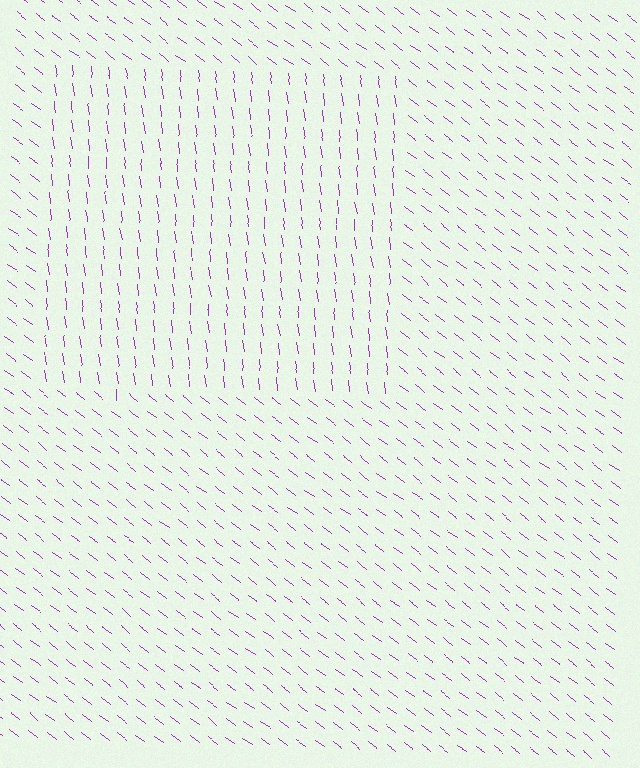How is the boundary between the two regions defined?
The boundary is defined purely by a change in line orientation (approximately 45 degrees difference). All lines are the same color and thickness.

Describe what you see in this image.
The image is filled with small purple line segments. A rectangle region in the image has lines oriented differently from the surrounding lines, creating a visible texture boundary.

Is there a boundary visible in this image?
Yes, there is a texture boundary formed by a change in line orientation.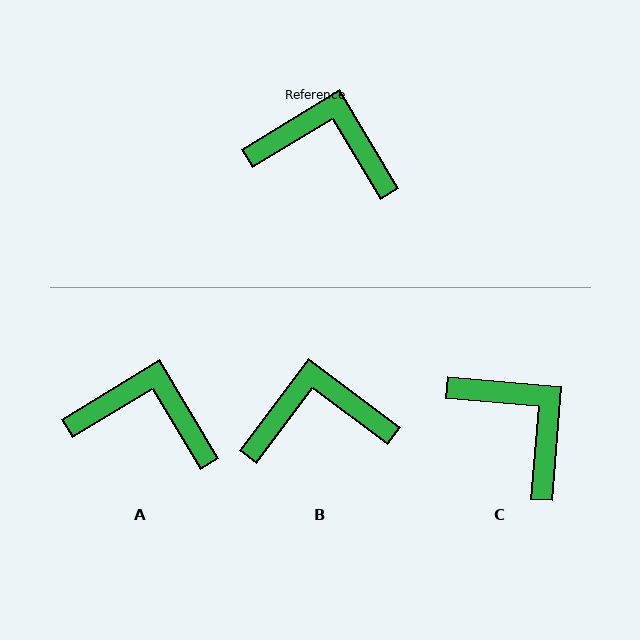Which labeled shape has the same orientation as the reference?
A.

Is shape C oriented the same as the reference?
No, it is off by about 36 degrees.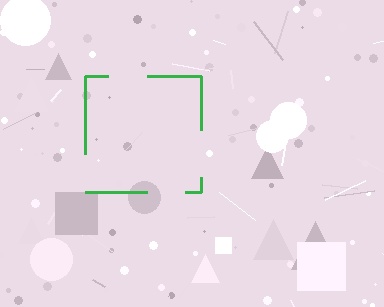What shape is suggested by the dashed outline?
The dashed outline suggests a square.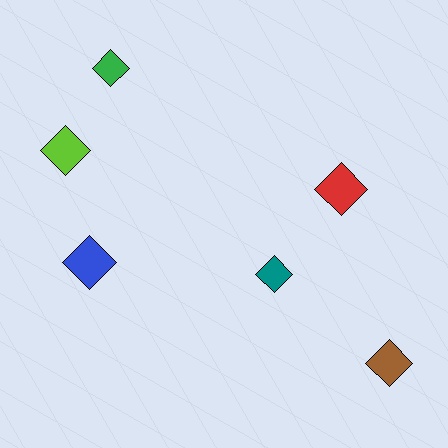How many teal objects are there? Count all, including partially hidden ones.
There is 1 teal object.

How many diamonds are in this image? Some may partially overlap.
There are 6 diamonds.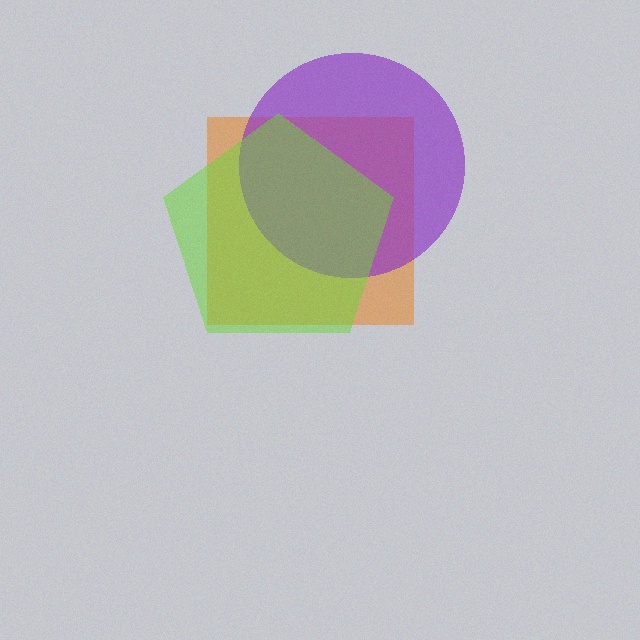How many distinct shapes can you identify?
There are 3 distinct shapes: an orange square, a purple circle, a lime pentagon.